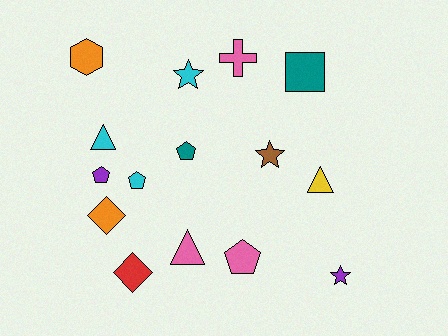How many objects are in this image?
There are 15 objects.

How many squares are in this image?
There is 1 square.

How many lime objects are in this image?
There are no lime objects.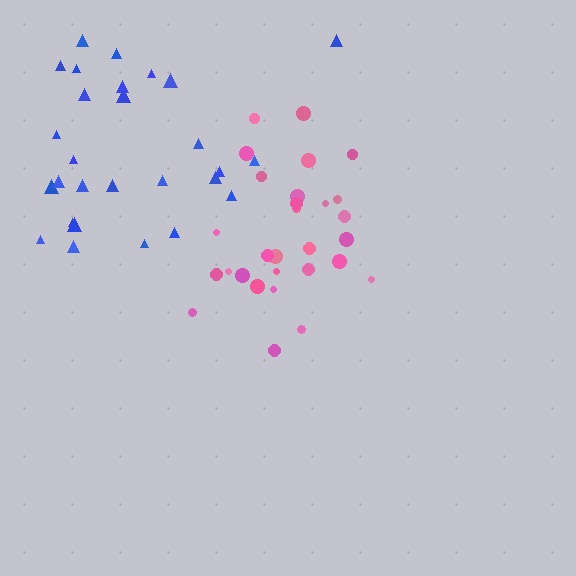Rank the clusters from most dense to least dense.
pink, blue.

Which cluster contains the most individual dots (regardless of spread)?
Pink (29).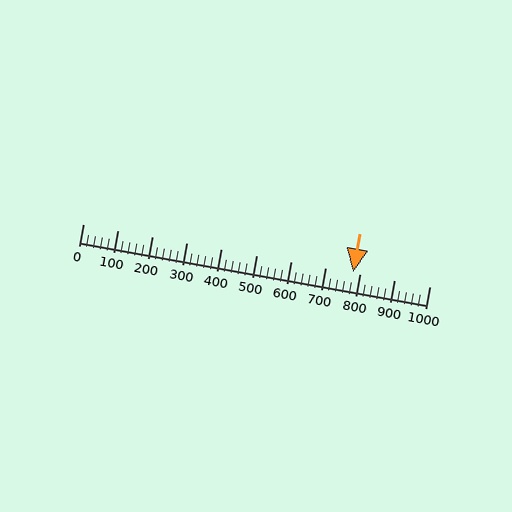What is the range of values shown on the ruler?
The ruler shows values from 0 to 1000.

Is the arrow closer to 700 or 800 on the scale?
The arrow is closer to 800.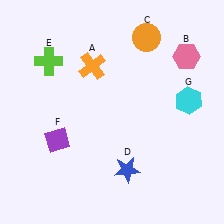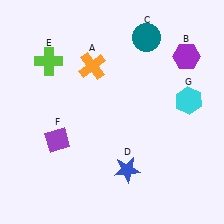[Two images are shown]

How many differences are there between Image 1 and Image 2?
There are 2 differences between the two images.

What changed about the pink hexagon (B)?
In Image 1, B is pink. In Image 2, it changed to purple.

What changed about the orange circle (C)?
In Image 1, C is orange. In Image 2, it changed to teal.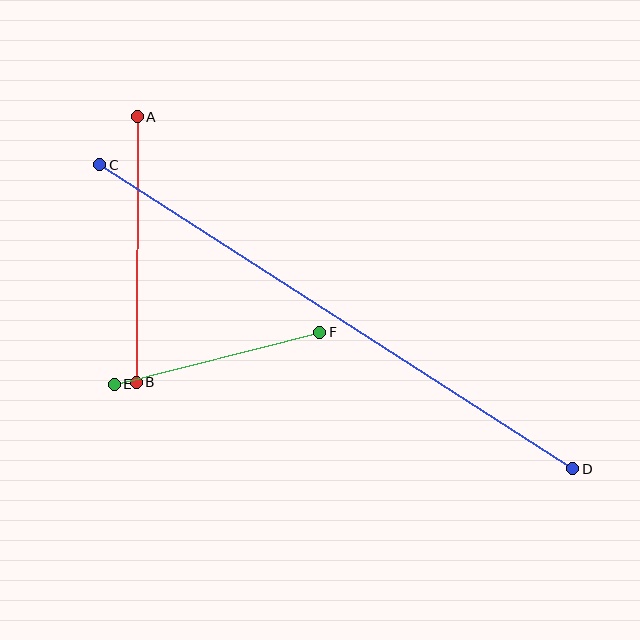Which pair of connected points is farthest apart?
Points C and D are farthest apart.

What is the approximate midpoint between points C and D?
The midpoint is at approximately (336, 317) pixels.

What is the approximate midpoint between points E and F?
The midpoint is at approximately (217, 358) pixels.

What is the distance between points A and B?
The distance is approximately 266 pixels.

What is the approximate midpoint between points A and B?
The midpoint is at approximately (137, 250) pixels.